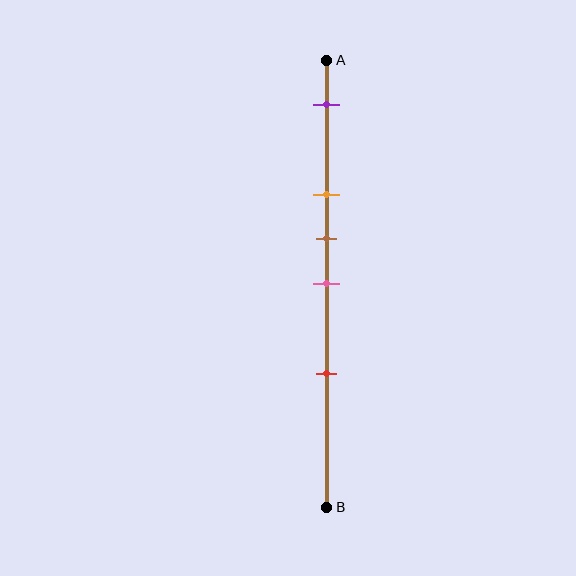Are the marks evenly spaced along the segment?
No, the marks are not evenly spaced.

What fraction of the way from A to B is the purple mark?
The purple mark is approximately 10% (0.1) of the way from A to B.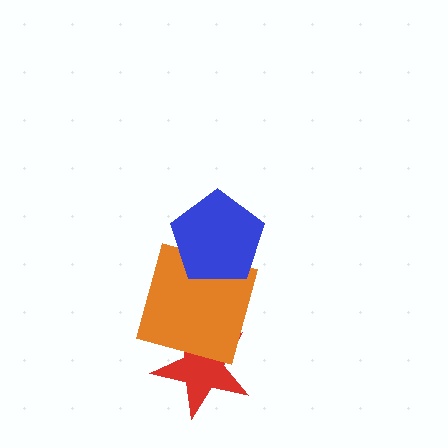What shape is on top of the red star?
The orange square is on top of the red star.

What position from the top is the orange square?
The orange square is 2nd from the top.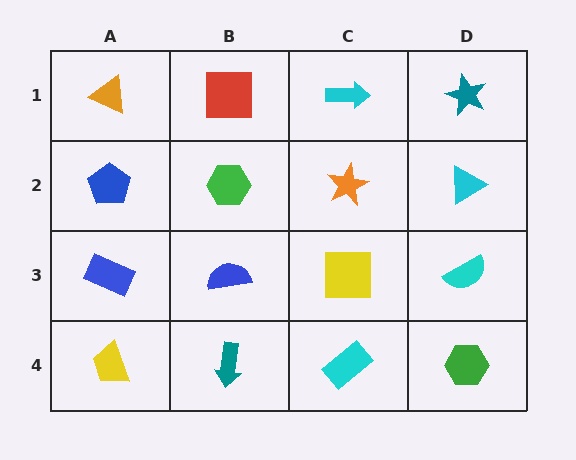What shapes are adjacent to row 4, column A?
A blue rectangle (row 3, column A), a teal arrow (row 4, column B).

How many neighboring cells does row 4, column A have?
2.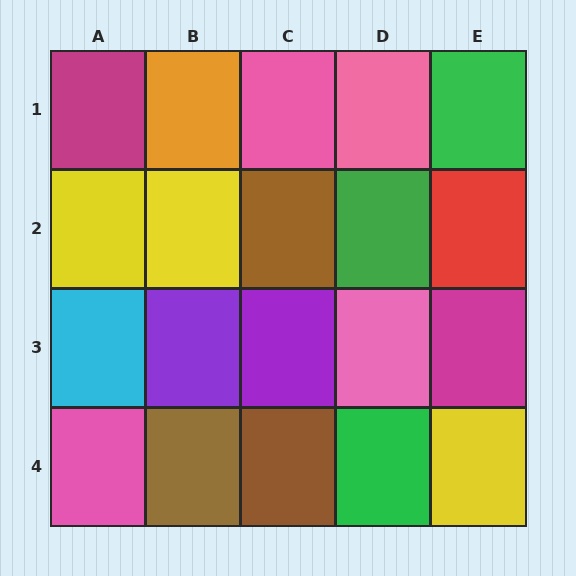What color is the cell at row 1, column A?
Magenta.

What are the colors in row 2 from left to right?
Yellow, yellow, brown, green, red.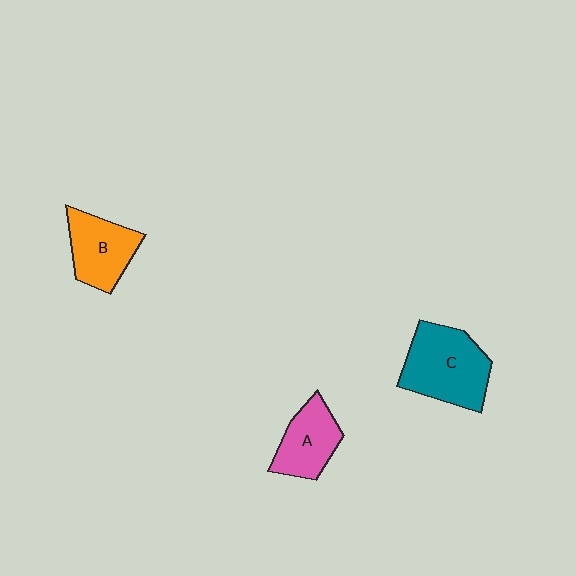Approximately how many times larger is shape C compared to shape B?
Approximately 1.4 times.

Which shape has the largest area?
Shape C (teal).